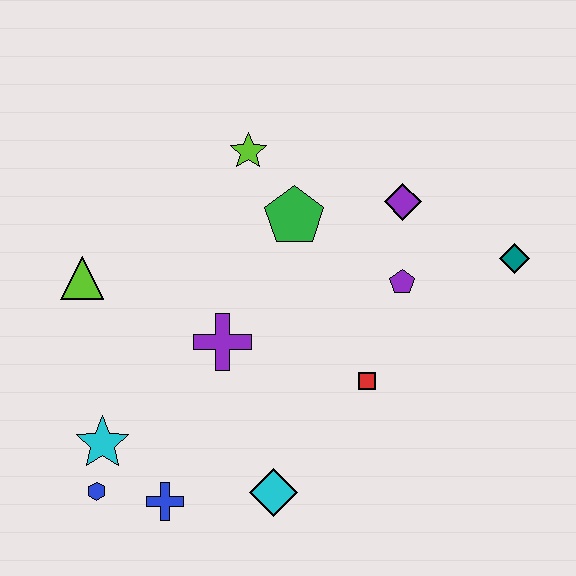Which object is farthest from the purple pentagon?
The blue hexagon is farthest from the purple pentagon.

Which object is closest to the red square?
The purple pentagon is closest to the red square.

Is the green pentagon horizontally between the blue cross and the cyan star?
No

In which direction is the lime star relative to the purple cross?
The lime star is above the purple cross.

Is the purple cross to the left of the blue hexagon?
No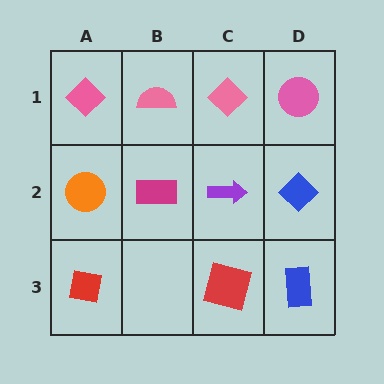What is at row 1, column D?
A pink circle.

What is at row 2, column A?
An orange circle.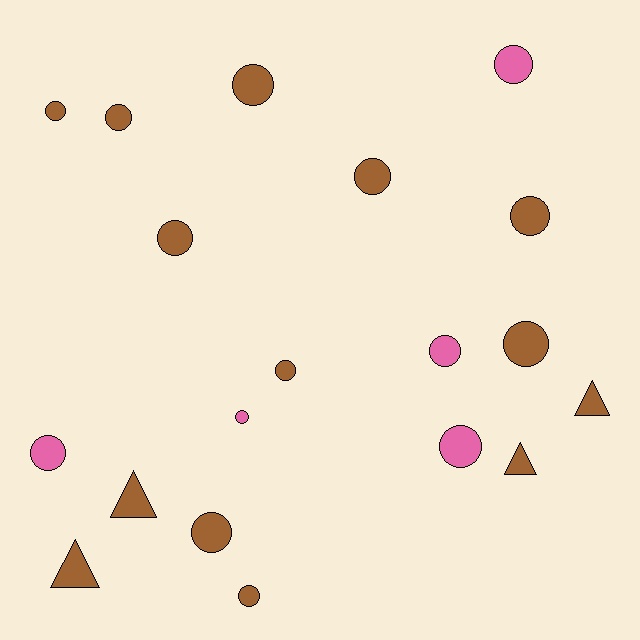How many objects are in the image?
There are 19 objects.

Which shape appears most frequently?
Circle, with 15 objects.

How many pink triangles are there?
There are no pink triangles.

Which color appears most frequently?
Brown, with 14 objects.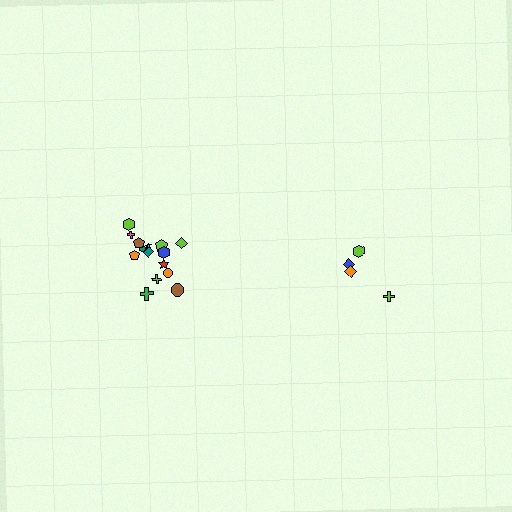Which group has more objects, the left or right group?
The left group.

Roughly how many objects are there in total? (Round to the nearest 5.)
Roughly 20 objects in total.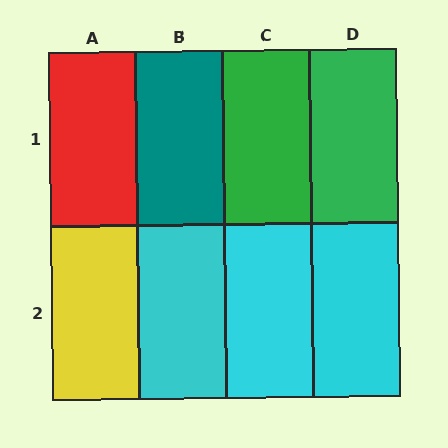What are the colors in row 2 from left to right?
Yellow, cyan, cyan, cyan.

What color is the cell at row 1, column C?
Green.